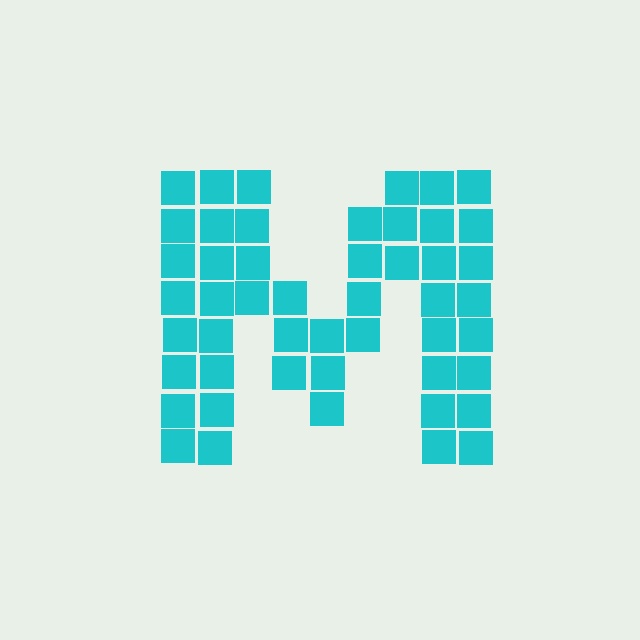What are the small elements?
The small elements are squares.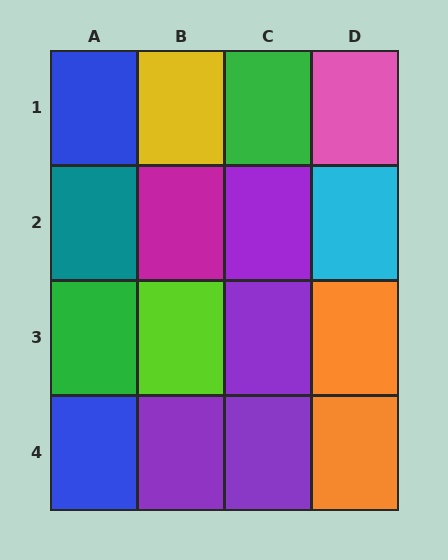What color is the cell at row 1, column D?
Pink.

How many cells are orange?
2 cells are orange.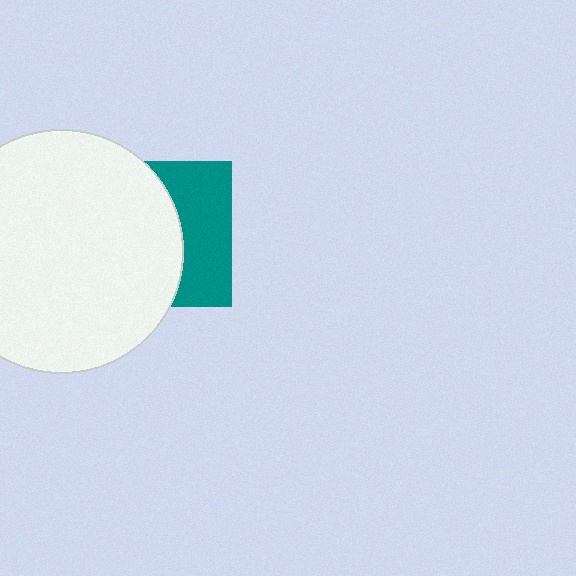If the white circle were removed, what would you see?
You would see the complete teal square.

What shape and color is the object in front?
The object in front is a white circle.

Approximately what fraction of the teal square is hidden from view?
Roughly 61% of the teal square is hidden behind the white circle.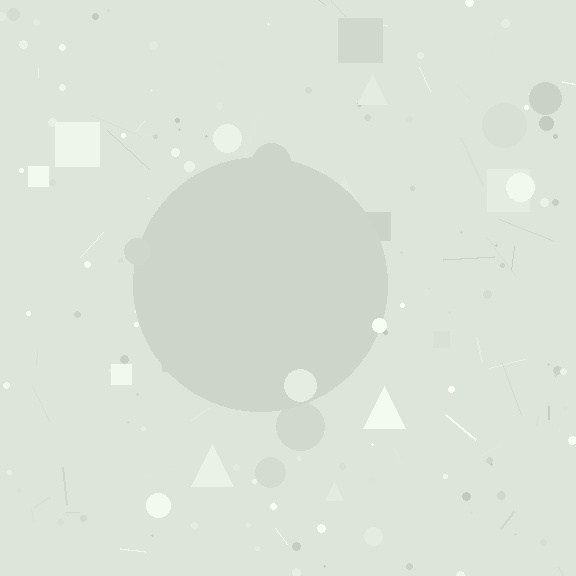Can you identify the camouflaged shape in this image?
The camouflaged shape is a circle.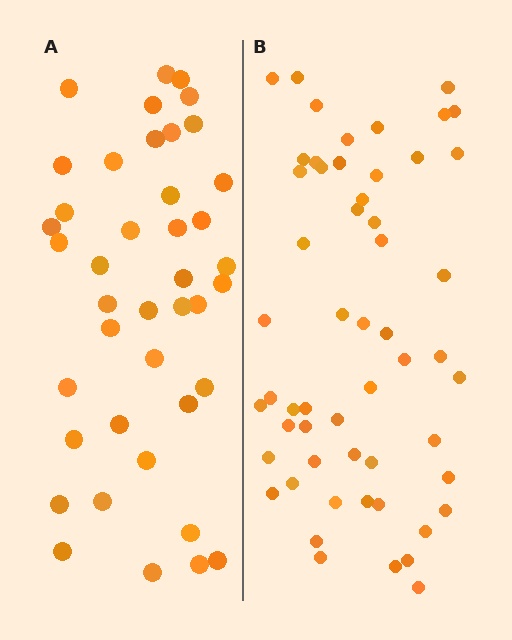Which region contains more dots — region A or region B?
Region B (the right region) has more dots.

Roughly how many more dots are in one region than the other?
Region B has approximately 15 more dots than region A.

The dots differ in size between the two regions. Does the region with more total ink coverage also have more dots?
No. Region A has more total ink coverage because its dots are larger, but region B actually contains more individual dots. Total area can be misleading — the number of items is what matters here.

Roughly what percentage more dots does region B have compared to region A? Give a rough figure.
About 35% more.